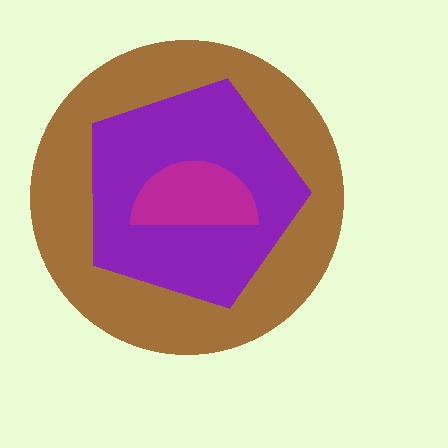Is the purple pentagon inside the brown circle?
Yes.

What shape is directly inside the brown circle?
The purple pentagon.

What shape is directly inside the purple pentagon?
The magenta semicircle.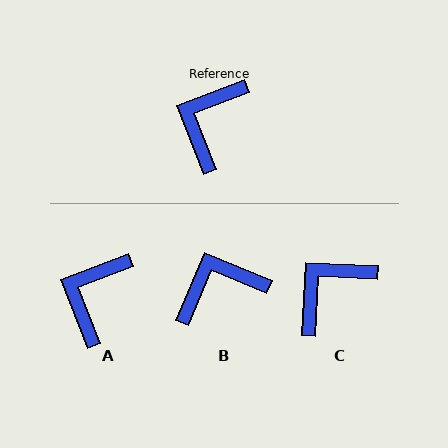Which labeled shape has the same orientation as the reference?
A.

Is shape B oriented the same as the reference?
No, it is off by about 44 degrees.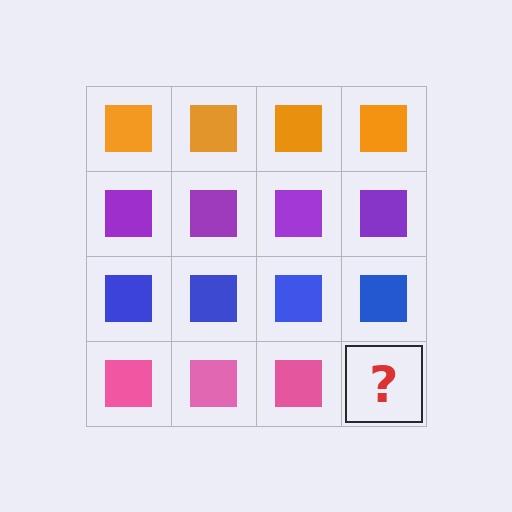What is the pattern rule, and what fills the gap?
The rule is that each row has a consistent color. The gap should be filled with a pink square.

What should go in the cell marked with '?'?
The missing cell should contain a pink square.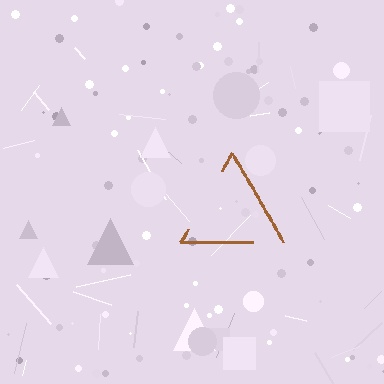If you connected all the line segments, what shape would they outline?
They would outline a triangle.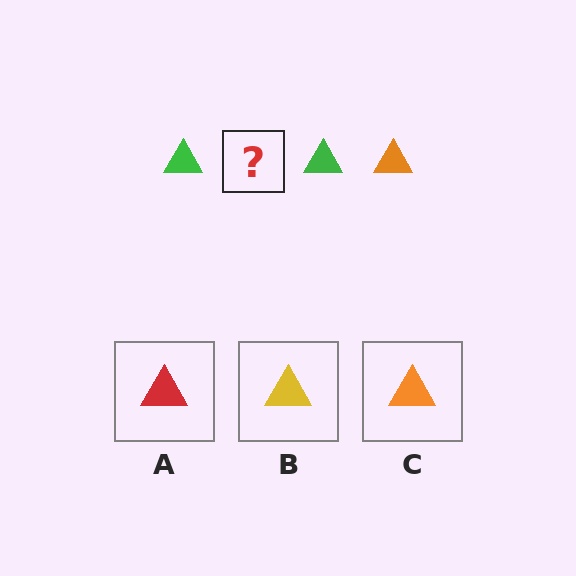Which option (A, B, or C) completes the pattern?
C.